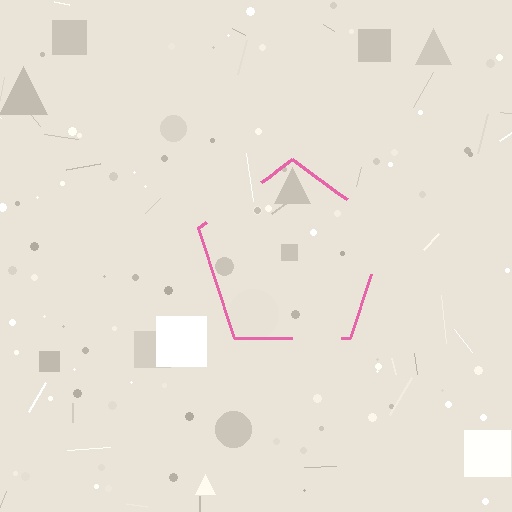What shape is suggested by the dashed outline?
The dashed outline suggests a pentagon.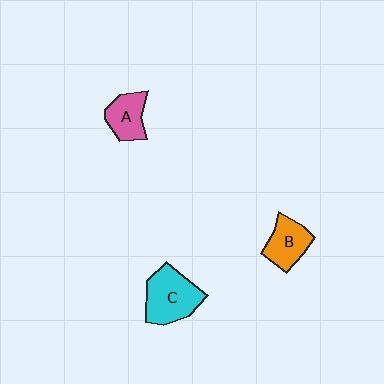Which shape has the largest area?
Shape C (cyan).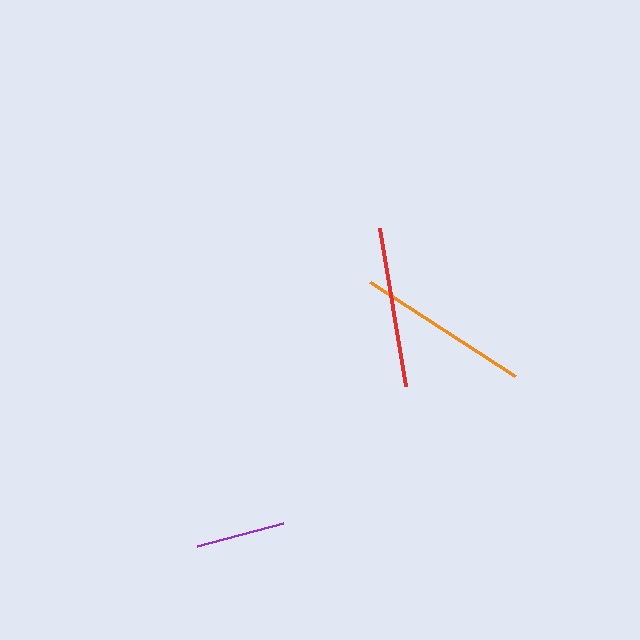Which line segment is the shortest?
The purple line is the shortest at approximately 89 pixels.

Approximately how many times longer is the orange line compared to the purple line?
The orange line is approximately 1.9 times the length of the purple line.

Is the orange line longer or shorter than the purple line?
The orange line is longer than the purple line.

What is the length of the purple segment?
The purple segment is approximately 89 pixels long.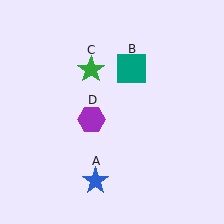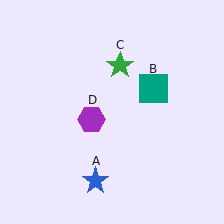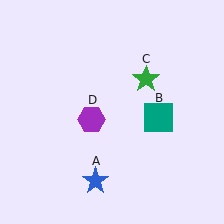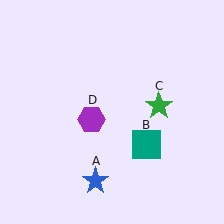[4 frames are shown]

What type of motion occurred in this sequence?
The teal square (object B), green star (object C) rotated clockwise around the center of the scene.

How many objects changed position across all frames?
2 objects changed position: teal square (object B), green star (object C).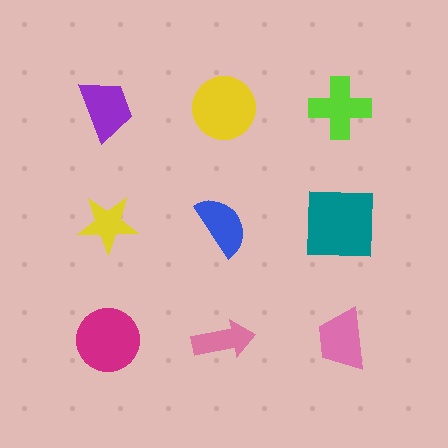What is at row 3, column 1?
A magenta circle.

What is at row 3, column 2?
A pink arrow.